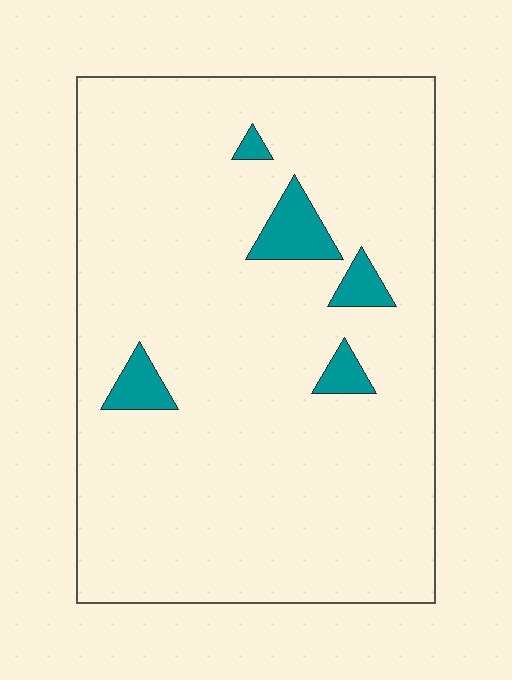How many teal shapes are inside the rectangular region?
5.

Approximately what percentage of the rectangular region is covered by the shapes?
Approximately 5%.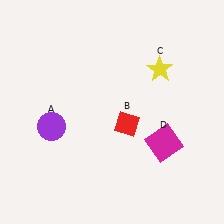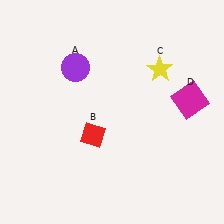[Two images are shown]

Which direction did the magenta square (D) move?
The magenta square (D) moved up.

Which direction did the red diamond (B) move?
The red diamond (B) moved left.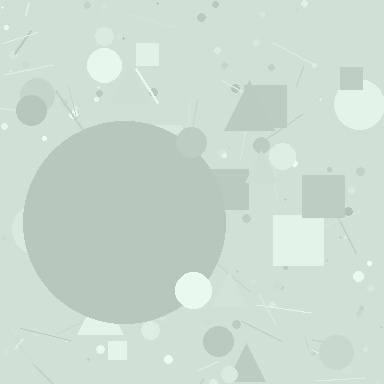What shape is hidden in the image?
A circle is hidden in the image.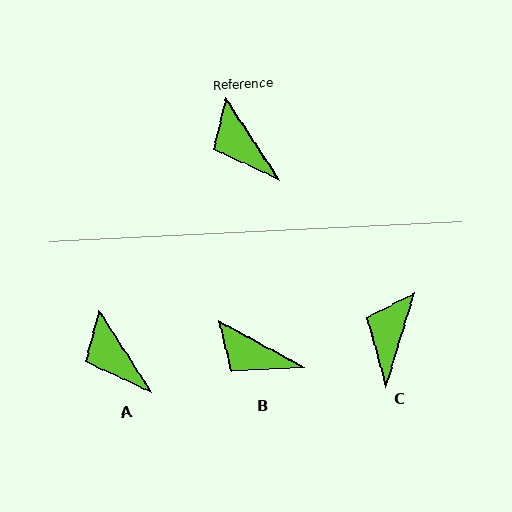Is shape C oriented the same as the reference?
No, it is off by about 50 degrees.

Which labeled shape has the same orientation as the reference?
A.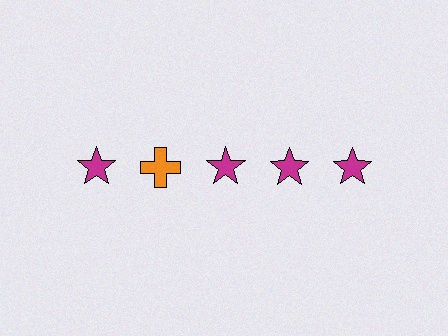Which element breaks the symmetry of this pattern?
The orange cross in the top row, second from left column breaks the symmetry. All other shapes are magenta stars.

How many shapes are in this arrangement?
There are 5 shapes arranged in a grid pattern.